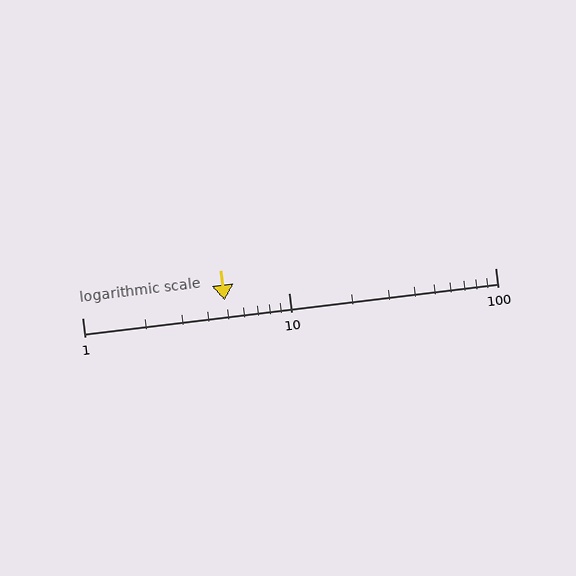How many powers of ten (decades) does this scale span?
The scale spans 2 decades, from 1 to 100.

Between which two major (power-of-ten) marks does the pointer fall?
The pointer is between 1 and 10.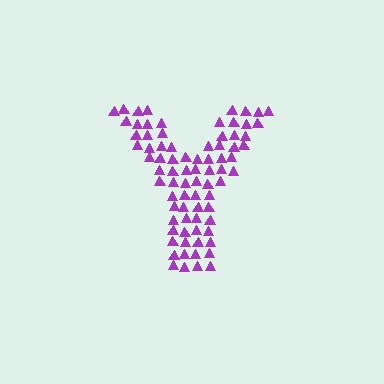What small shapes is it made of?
It is made of small triangles.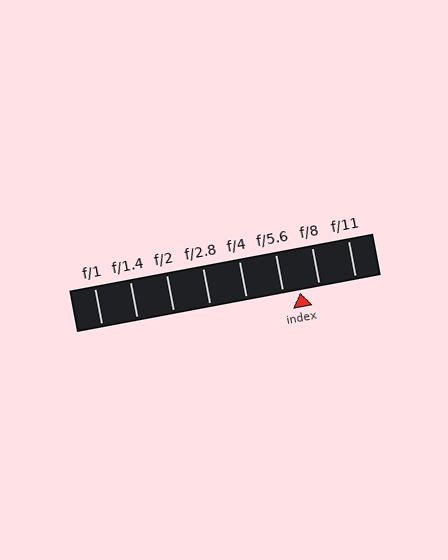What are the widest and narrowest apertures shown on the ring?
The widest aperture shown is f/1 and the narrowest is f/11.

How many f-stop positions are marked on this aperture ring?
There are 8 f-stop positions marked.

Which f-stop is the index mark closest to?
The index mark is closest to f/5.6.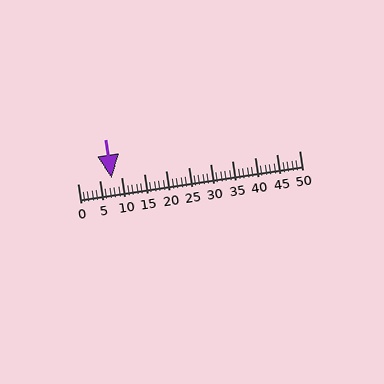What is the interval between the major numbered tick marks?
The major tick marks are spaced 5 units apart.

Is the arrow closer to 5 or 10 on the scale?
The arrow is closer to 10.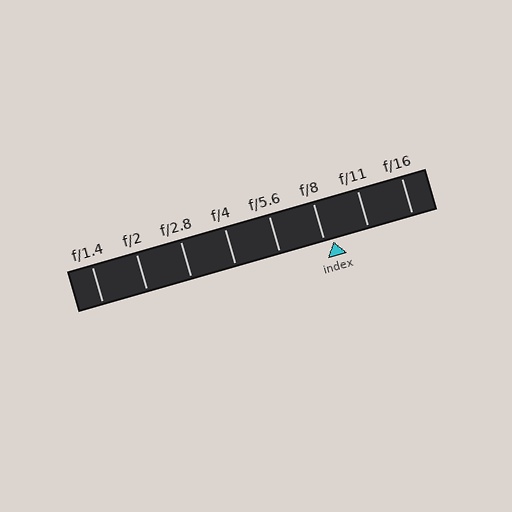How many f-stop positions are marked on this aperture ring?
There are 8 f-stop positions marked.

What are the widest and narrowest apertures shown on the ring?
The widest aperture shown is f/1.4 and the narrowest is f/16.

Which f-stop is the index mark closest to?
The index mark is closest to f/8.